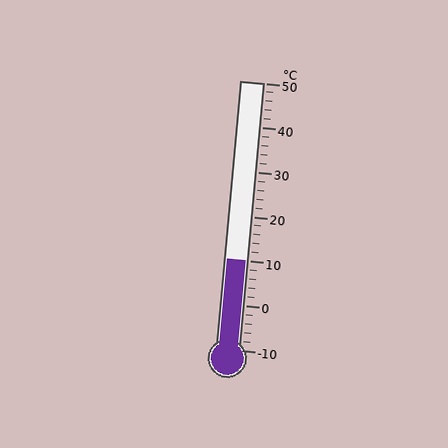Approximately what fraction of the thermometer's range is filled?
The thermometer is filled to approximately 35% of its range.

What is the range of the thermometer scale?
The thermometer scale ranges from -10°C to 50°C.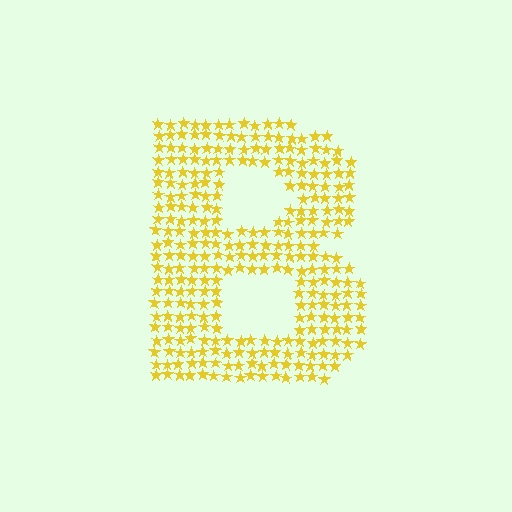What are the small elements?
The small elements are stars.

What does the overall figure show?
The overall figure shows the letter B.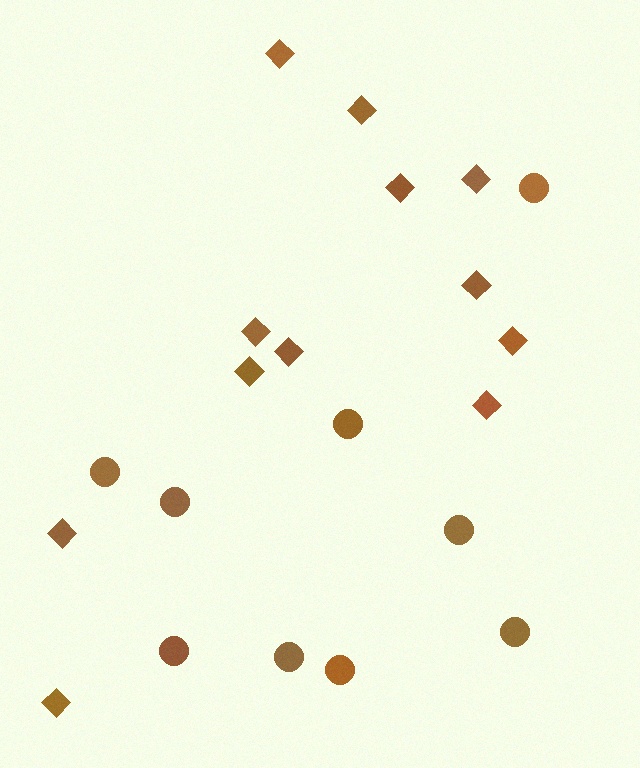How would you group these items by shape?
There are 2 groups: one group of circles (9) and one group of diamonds (12).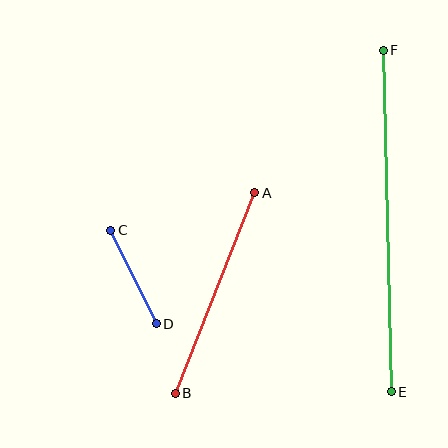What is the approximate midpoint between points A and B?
The midpoint is at approximately (215, 293) pixels.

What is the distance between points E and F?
The distance is approximately 342 pixels.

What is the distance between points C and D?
The distance is approximately 104 pixels.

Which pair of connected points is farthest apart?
Points E and F are farthest apart.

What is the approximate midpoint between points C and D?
The midpoint is at approximately (134, 277) pixels.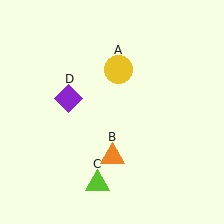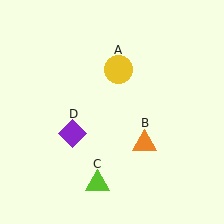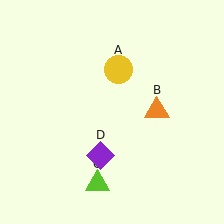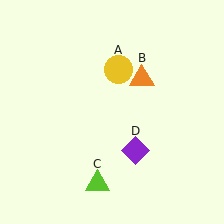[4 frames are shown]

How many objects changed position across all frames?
2 objects changed position: orange triangle (object B), purple diamond (object D).